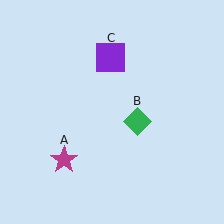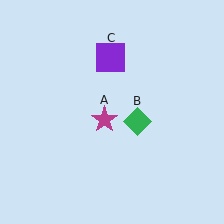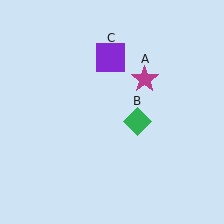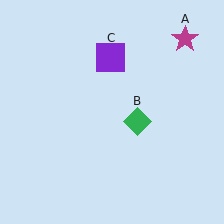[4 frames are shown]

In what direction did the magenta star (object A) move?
The magenta star (object A) moved up and to the right.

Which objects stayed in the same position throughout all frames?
Green diamond (object B) and purple square (object C) remained stationary.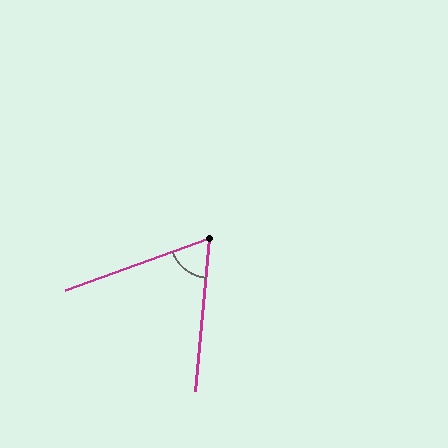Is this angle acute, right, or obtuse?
It is acute.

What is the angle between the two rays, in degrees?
Approximately 65 degrees.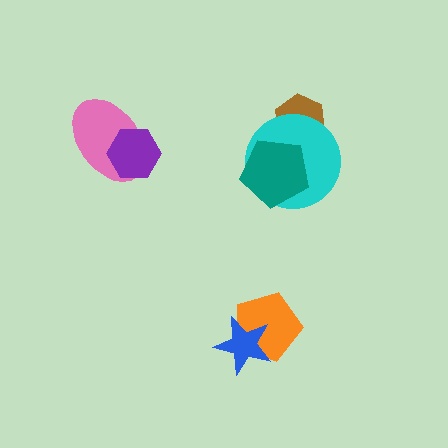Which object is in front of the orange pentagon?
The blue star is in front of the orange pentagon.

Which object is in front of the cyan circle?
The teal pentagon is in front of the cyan circle.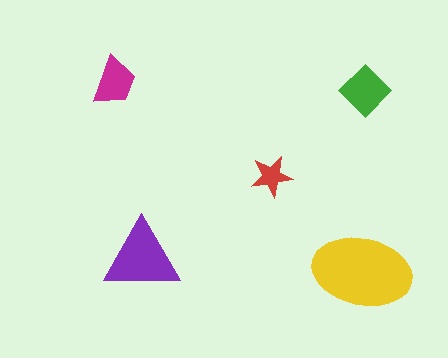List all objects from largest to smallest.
The yellow ellipse, the purple triangle, the green diamond, the magenta trapezoid, the red star.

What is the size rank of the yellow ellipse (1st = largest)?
1st.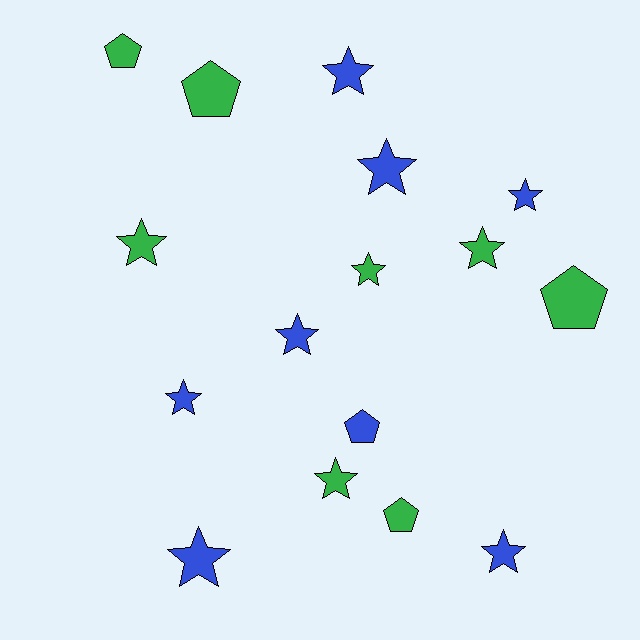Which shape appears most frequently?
Star, with 11 objects.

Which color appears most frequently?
Blue, with 8 objects.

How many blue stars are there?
There are 7 blue stars.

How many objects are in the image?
There are 16 objects.